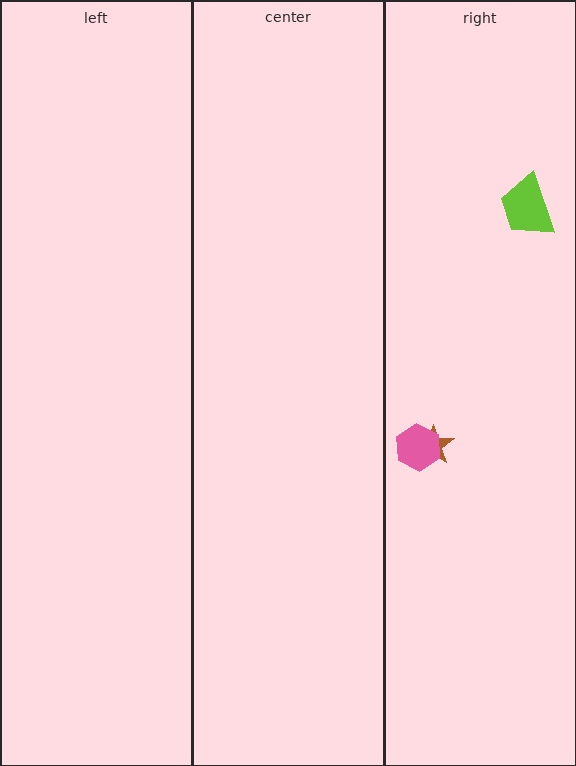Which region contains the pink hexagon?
The right region.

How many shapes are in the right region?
3.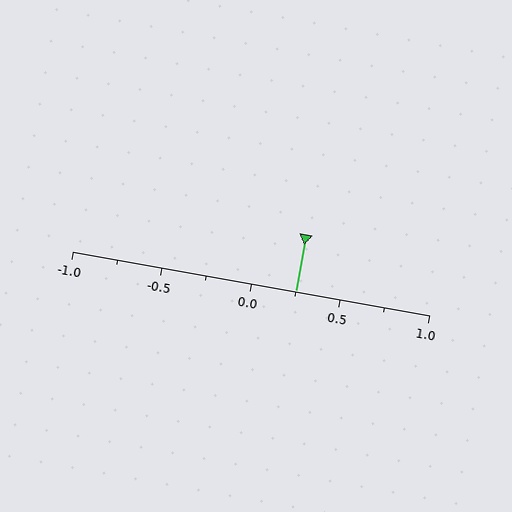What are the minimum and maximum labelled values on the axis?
The axis runs from -1.0 to 1.0.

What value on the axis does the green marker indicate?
The marker indicates approximately 0.25.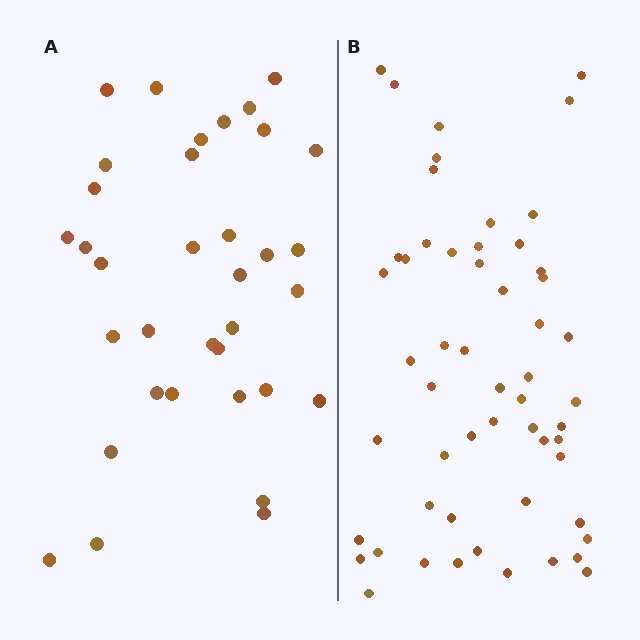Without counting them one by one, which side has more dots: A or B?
Region B (the right region) has more dots.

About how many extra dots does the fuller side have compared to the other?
Region B has approximately 20 more dots than region A.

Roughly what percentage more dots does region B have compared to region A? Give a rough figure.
About 55% more.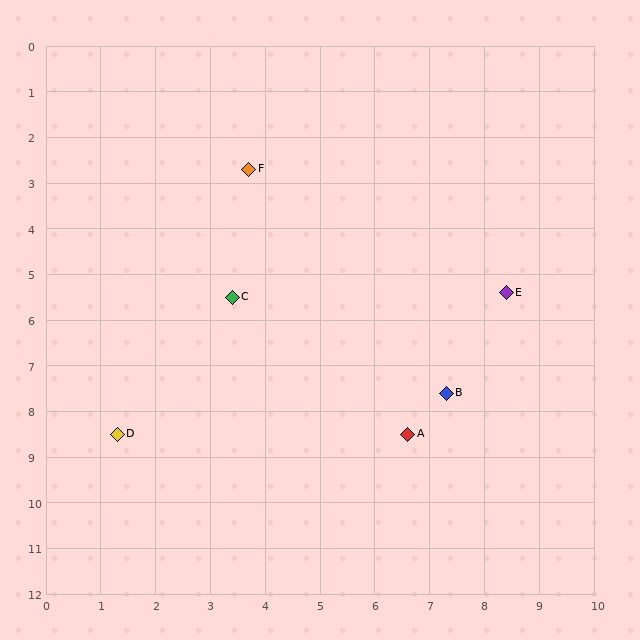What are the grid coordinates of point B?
Point B is at approximately (7.3, 7.6).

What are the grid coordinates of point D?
Point D is at approximately (1.3, 8.5).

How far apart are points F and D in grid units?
Points F and D are about 6.3 grid units apart.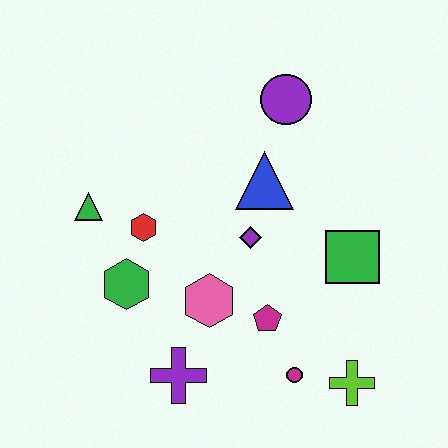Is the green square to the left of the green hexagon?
No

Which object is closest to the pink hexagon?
The magenta pentagon is closest to the pink hexagon.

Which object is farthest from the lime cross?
The green triangle is farthest from the lime cross.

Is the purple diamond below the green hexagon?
No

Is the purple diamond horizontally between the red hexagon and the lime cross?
Yes